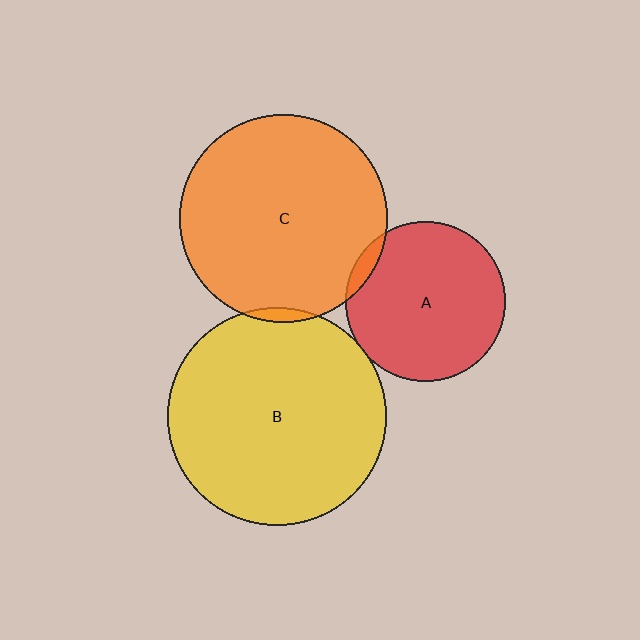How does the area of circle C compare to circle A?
Approximately 1.7 times.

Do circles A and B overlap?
Yes.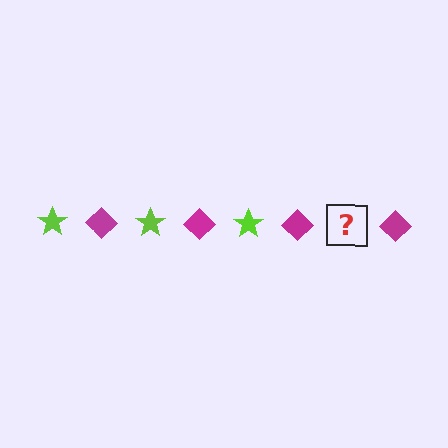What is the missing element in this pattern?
The missing element is a lime star.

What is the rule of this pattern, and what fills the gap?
The rule is that the pattern alternates between lime star and magenta diamond. The gap should be filled with a lime star.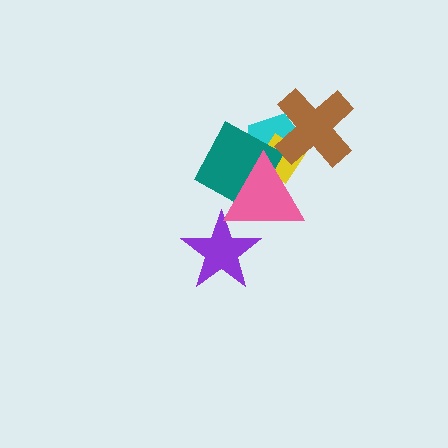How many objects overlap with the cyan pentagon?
4 objects overlap with the cyan pentagon.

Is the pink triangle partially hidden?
No, no other shape covers it.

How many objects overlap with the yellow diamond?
4 objects overlap with the yellow diamond.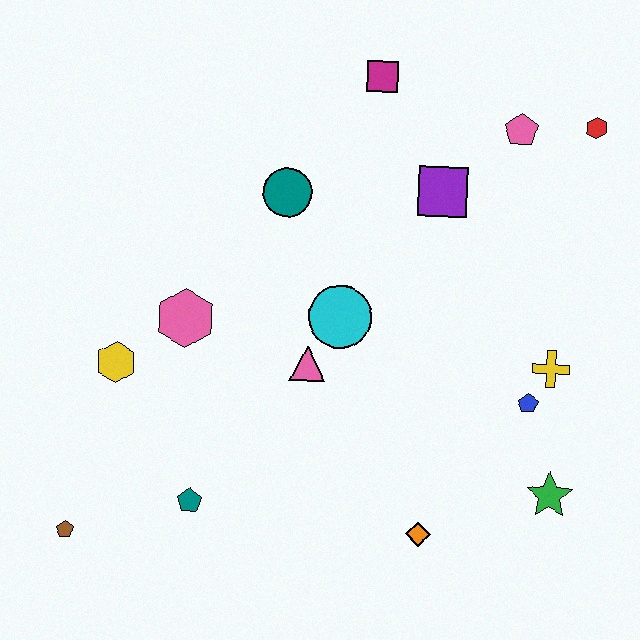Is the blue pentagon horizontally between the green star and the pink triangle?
Yes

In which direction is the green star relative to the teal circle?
The green star is below the teal circle.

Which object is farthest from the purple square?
The brown pentagon is farthest from the purple square.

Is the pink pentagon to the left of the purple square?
No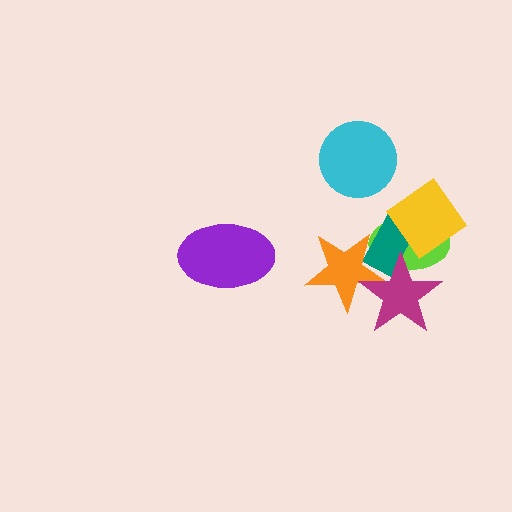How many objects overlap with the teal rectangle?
4 objects overlap with the teal rectangle.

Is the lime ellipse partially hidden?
Yes, it is partially covered by another shape.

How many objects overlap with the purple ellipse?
0 objects overlap with the purple ellipse.